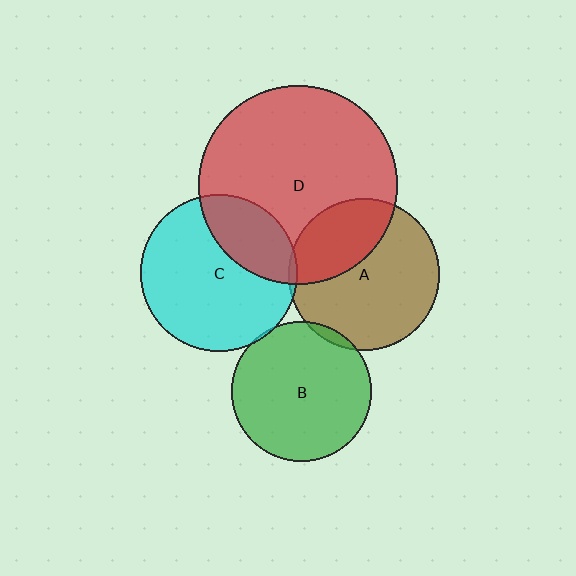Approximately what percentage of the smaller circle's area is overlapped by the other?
Approximately 30%.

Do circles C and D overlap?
Yes.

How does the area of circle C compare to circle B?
Approximately 1.3 times.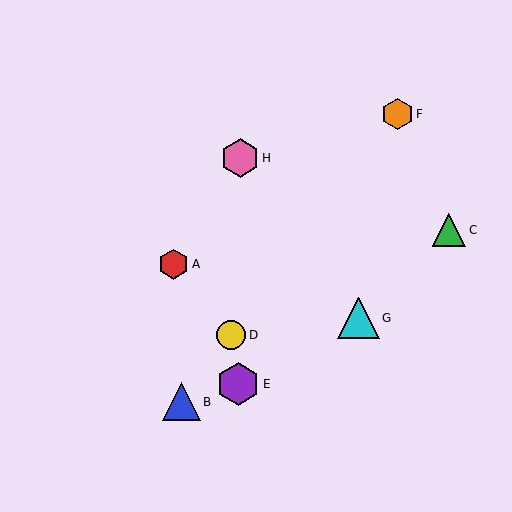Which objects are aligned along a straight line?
Objects B, D, F are aligned along a straight line.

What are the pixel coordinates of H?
Object H is at (240, 158).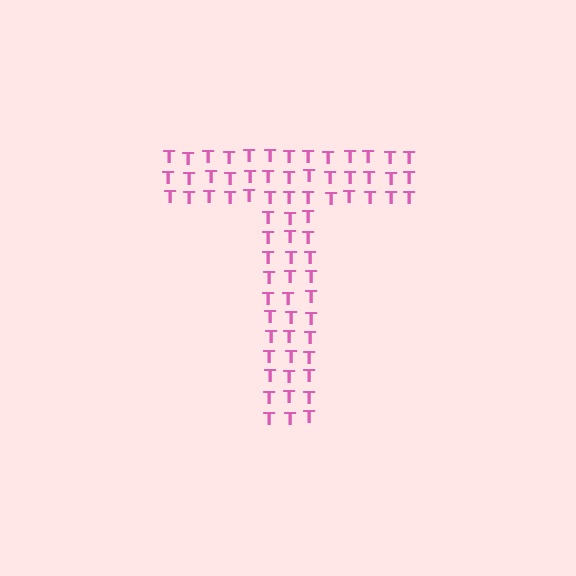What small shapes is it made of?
It is made of small letter T's.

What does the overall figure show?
The overall figure shows the letter T.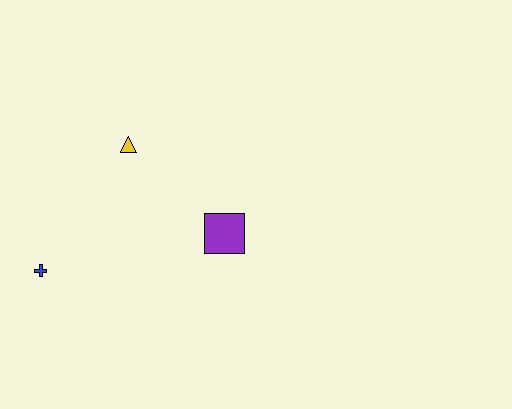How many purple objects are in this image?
There is 1 purple object.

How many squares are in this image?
There is 1 square.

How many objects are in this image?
There are 3 objects.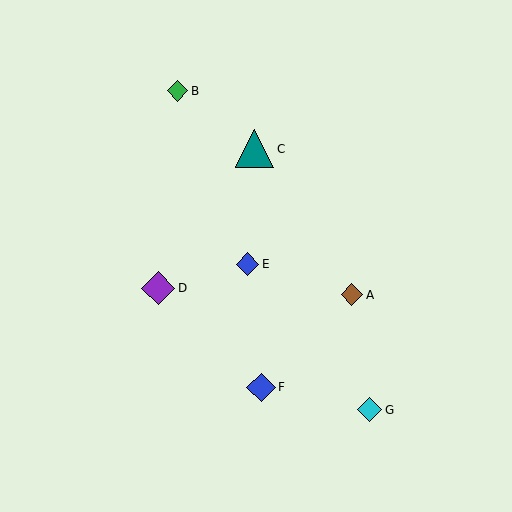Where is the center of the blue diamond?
The center of the blue diamond is at (248, 264).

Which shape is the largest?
The teal triangle (labeled C) is the largest.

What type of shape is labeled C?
Shape C is a teal triangle.